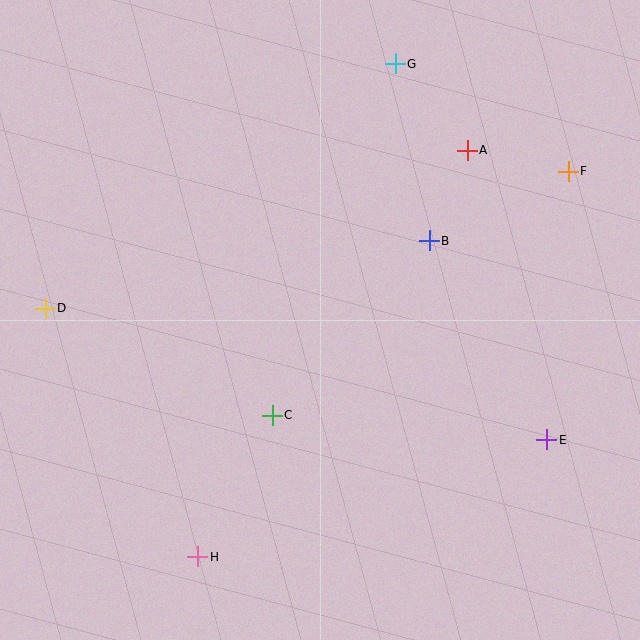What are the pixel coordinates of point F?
Point F is at (568, 172).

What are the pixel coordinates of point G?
Point G is at (395, 64).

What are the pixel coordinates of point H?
Point H is at (198, 557).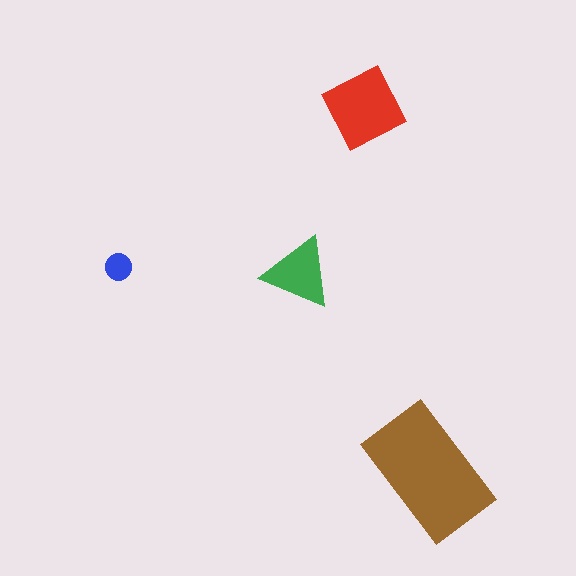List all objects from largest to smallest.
The brown rectangle, the red diamond, the green triangle, the blue circle.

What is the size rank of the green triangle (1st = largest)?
3rd.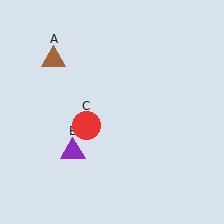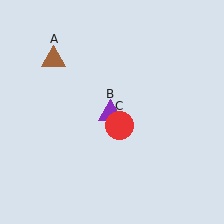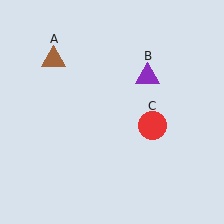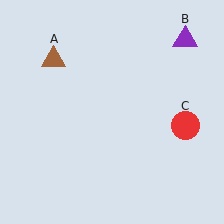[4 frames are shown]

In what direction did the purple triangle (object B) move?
The purple triangle (object B) moved up and to the right.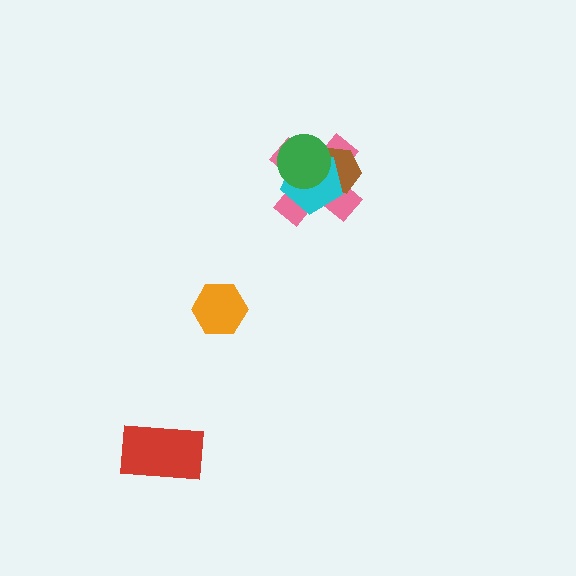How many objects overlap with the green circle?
3 objects overlap with the green circle.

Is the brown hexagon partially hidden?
Yes, it is partially covered by another shape.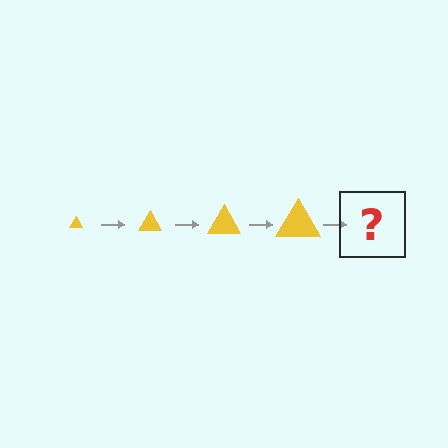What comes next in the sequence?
The next element should be a yellow triangle, larger than the previous one.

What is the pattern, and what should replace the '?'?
The pattern is that the triangle gets progressively larger each step. The '?' should be a yellow triangle, larger than the previous one.